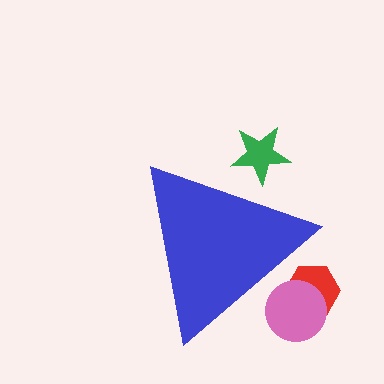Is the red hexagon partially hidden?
Yes, the red hexagon is partially hidden behind the blue triangle.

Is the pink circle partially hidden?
Yes, the pink circle is partially hidden behind the blue triangle.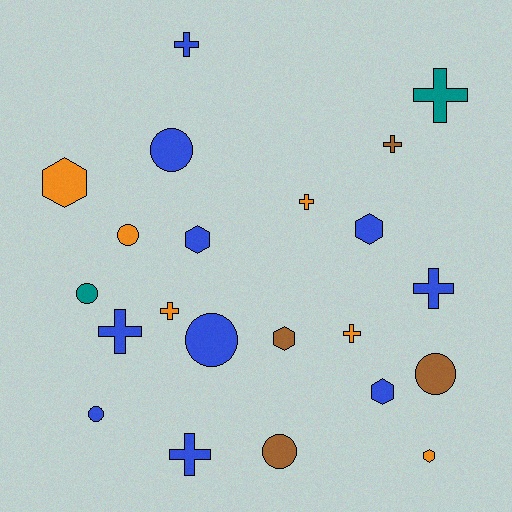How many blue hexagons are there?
There are 3 blue hexagons.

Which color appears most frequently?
Blue, with 10 objects.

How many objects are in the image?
There are 22 objects.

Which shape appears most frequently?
Cross, with 9 objects.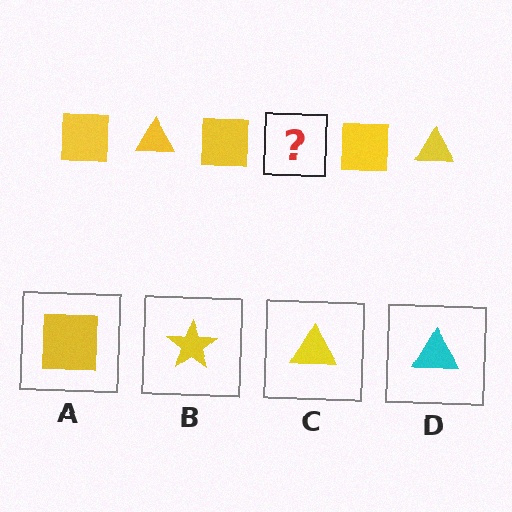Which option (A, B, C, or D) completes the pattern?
C.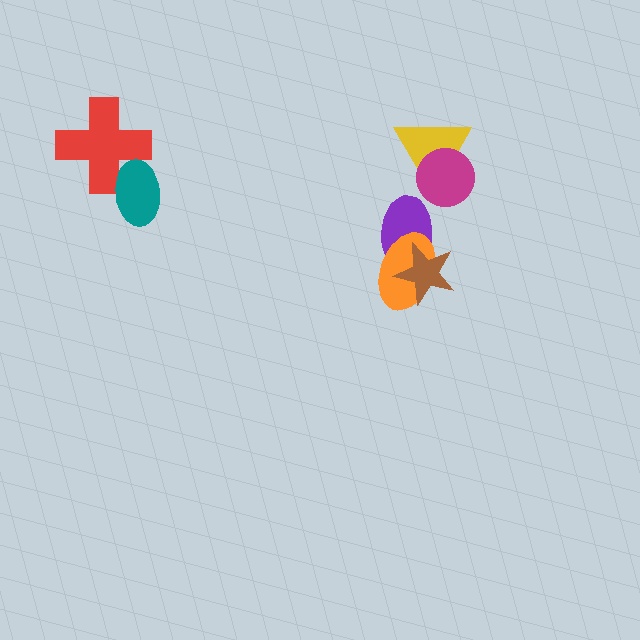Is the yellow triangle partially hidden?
Yes, it is partially covered by another shape.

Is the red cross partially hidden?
Yes, it is partially covered by another shape.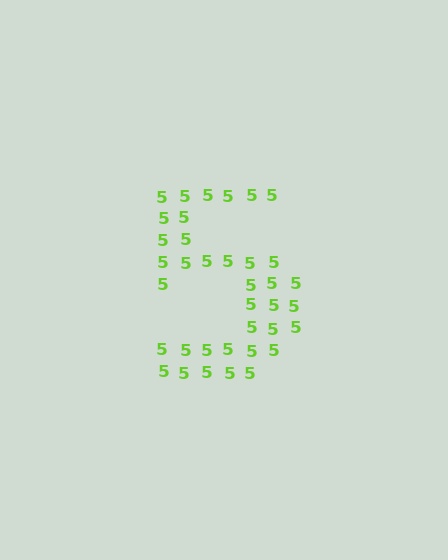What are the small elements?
The small elements are digit 5's.